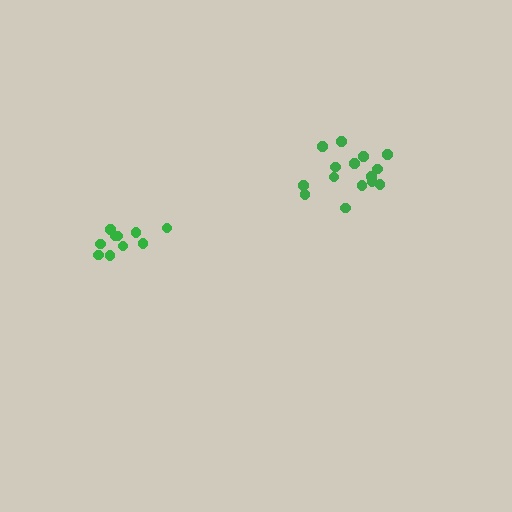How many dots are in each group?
Group 1: 10 dots, Group 2: 15 dots (25 total).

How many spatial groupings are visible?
There are 2 spatial groupings.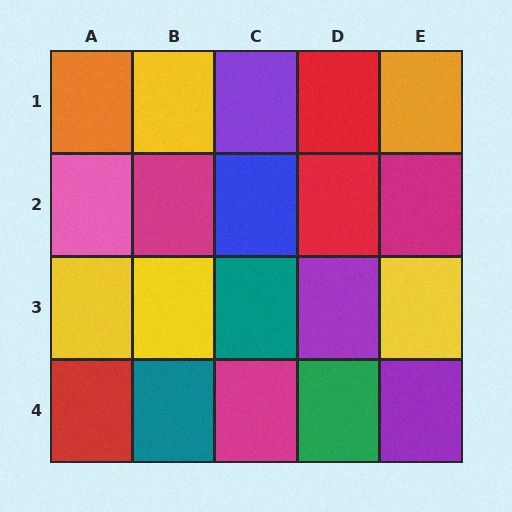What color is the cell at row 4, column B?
Teal.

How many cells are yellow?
4 cells are yellow.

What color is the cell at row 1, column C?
Purple.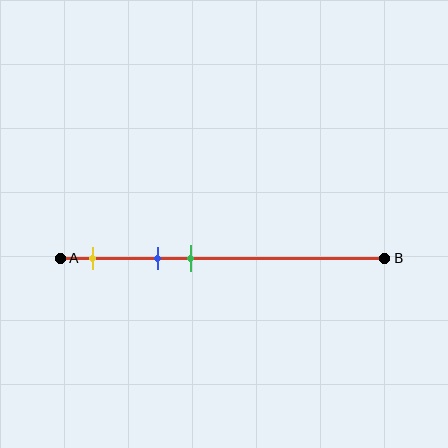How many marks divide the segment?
There are 3 marks dividing the segment.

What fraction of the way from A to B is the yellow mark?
The yellow mark is approximately 10% (0.1) of the way from A to B.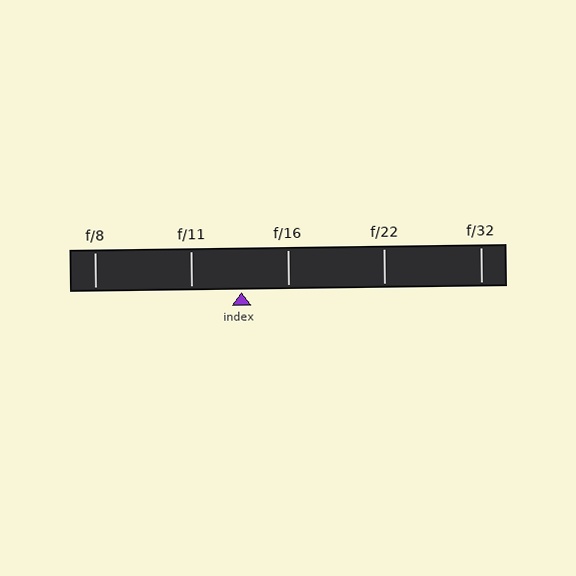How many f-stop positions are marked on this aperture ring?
There are 5 f-stop positions marked.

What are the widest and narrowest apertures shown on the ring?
The widest aperture shown is f/8 and the narrowest is f/32.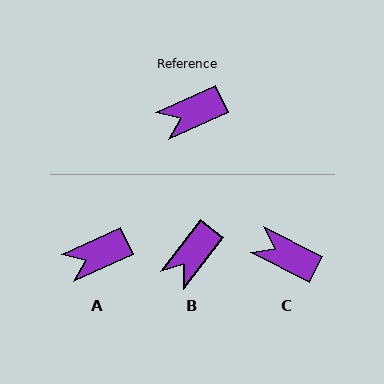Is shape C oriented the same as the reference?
No, it is off by about 52 degrees.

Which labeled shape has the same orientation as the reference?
A.